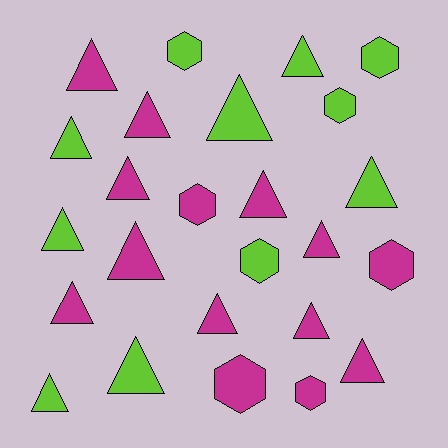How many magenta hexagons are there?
There are 4 magenta hexagons.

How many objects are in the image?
There are 25 objects.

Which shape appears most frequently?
Triangle, with 17 objects.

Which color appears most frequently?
Magenta, with 14 objects.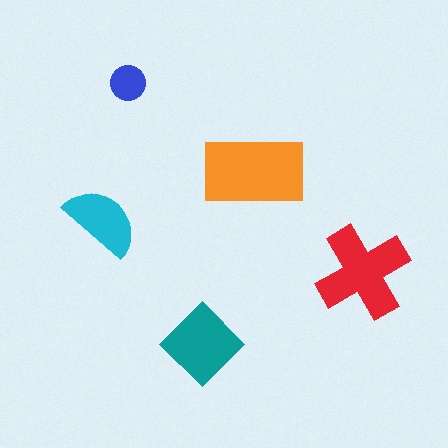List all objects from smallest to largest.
The blue circle, the cyan semicircle, the teal diamond, the red cross, the orange rectangle.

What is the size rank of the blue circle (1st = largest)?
5th.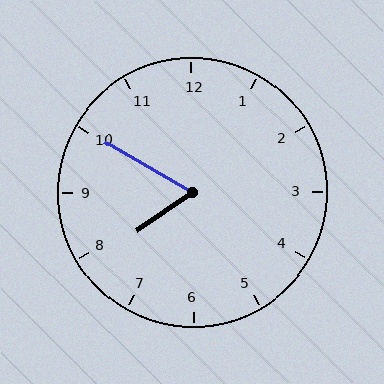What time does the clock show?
7:50.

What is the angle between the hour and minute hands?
Approximately 65 degrees.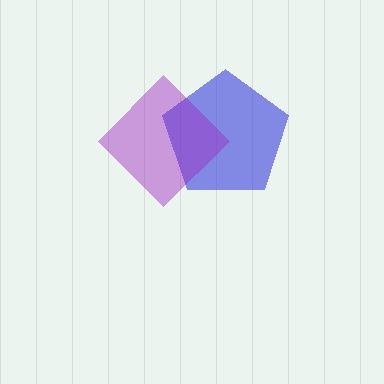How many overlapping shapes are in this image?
There are 2 overlapping shapes in the image.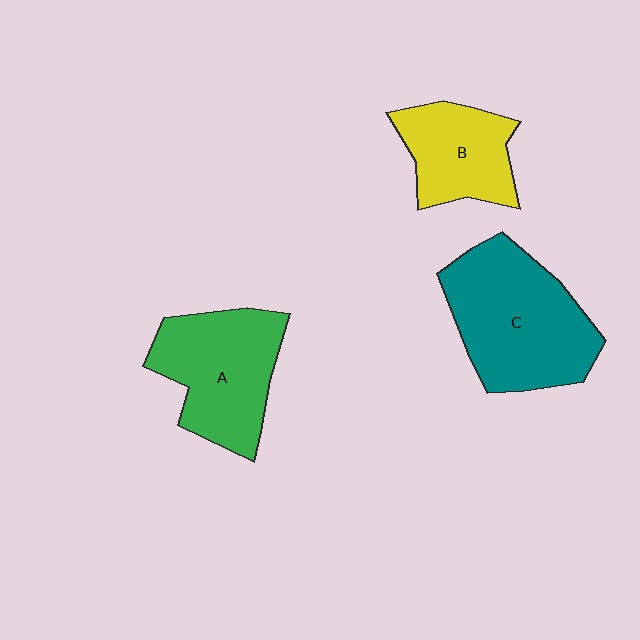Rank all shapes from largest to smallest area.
From largest to smallest: C (teal), A (green), B (yellow).